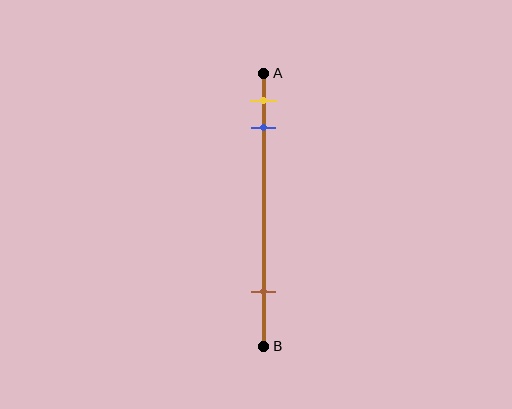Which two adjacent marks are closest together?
The yellow and blue marks are the closest adjacent pair.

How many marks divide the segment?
There are 3 marks dividing the segment.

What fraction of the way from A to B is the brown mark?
The brown mark is approximately 80% (0.8) of the way from A to B.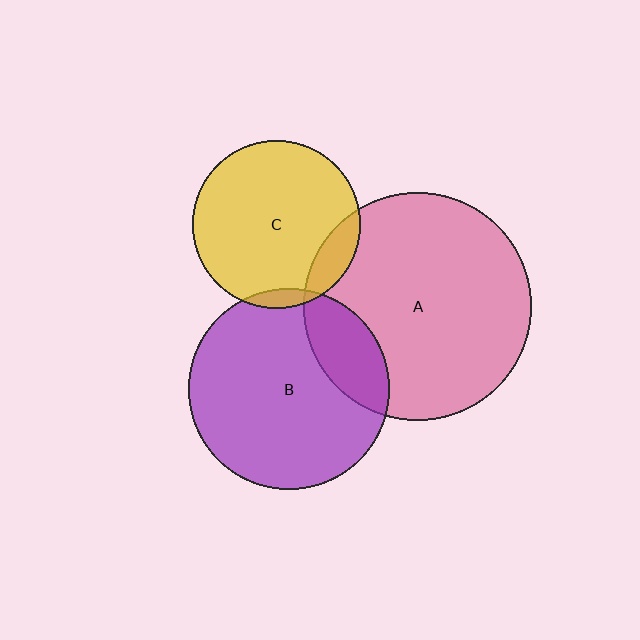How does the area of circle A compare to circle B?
Approximately 1.3 times.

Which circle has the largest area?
Circle A (pink).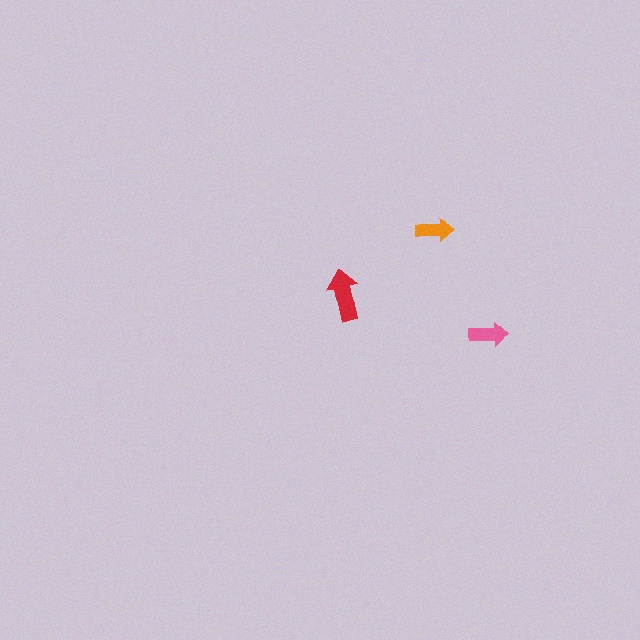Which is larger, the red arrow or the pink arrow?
The red one.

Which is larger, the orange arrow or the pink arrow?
The pink one.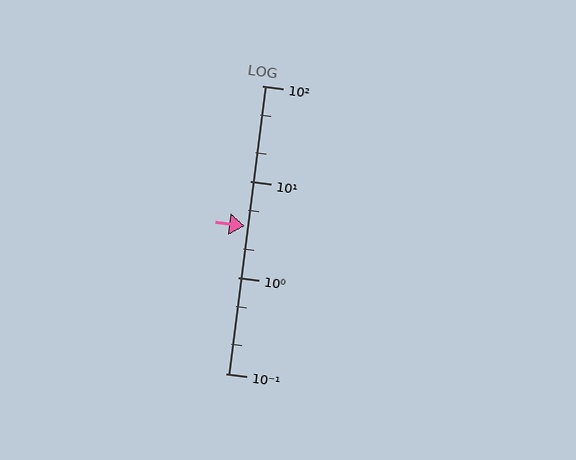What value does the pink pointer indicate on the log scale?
The pointer indicates approximately 3.4.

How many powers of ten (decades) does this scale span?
The scale spans 3 decades, from 0.1 to 100.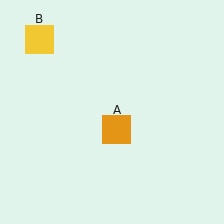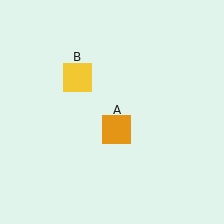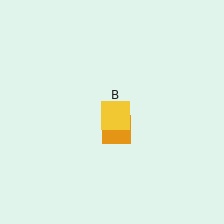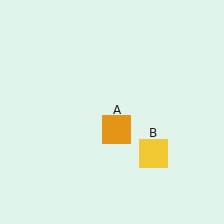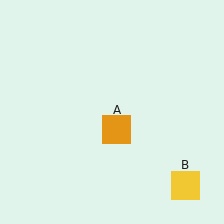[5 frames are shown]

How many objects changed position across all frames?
1 object changed position: yellow square (object B).